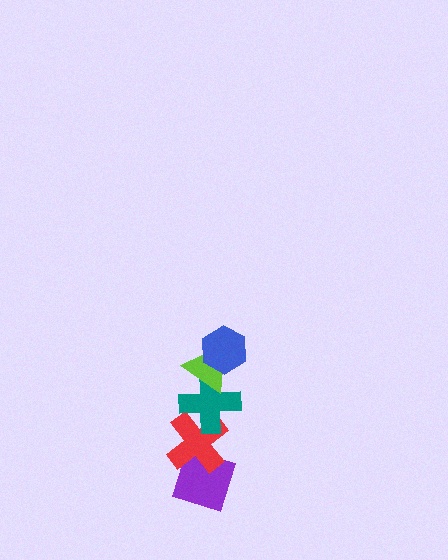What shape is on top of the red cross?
The teal cross is on top of the red cross.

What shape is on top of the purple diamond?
The red cross is on top of the purple diamond.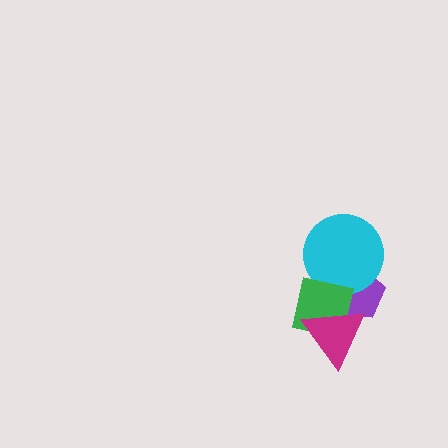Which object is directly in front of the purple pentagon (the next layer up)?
The cyan circle is directly in front of the purple pentagon.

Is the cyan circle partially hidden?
Yes, it is partially covered by another shape.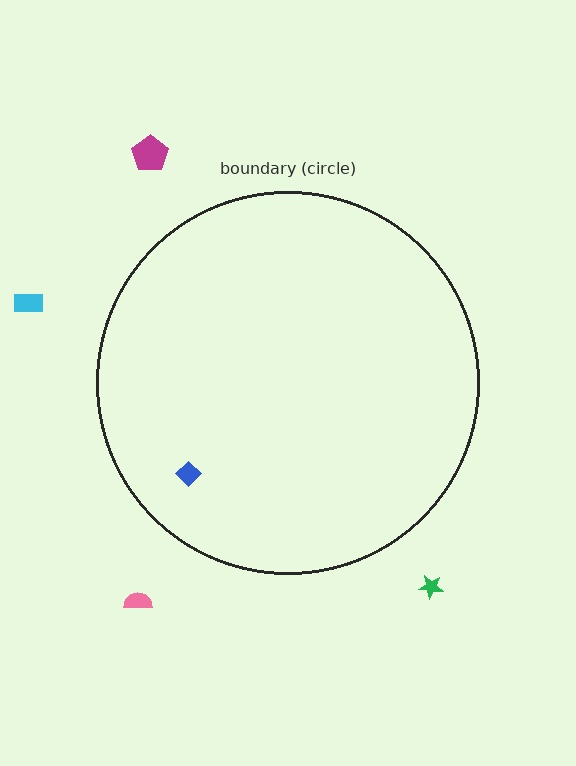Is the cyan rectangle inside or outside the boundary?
Outside.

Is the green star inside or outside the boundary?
Outside.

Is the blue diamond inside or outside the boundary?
Inside.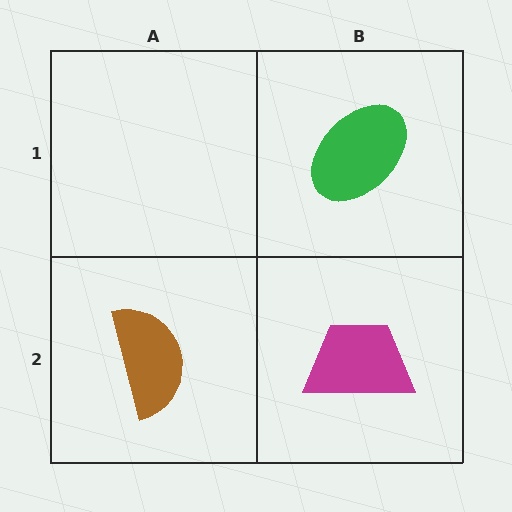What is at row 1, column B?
A green ellipse.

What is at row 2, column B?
A magenta trapezoid.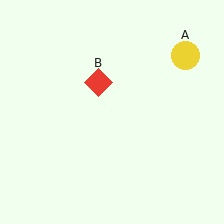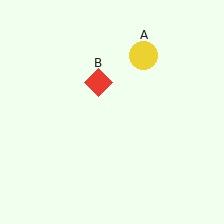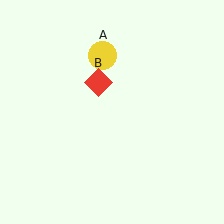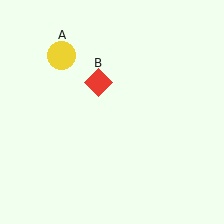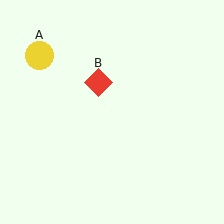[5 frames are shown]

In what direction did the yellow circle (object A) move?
The yellow circle (object A) moved left.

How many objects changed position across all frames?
1 object changed position: yellow circle (object A).